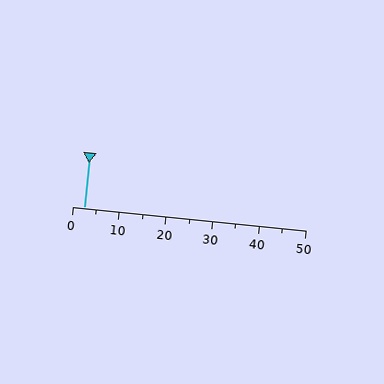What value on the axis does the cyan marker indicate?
The marker indicates approximately 2.5.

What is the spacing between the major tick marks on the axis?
The major ticks are spaced 10 apart.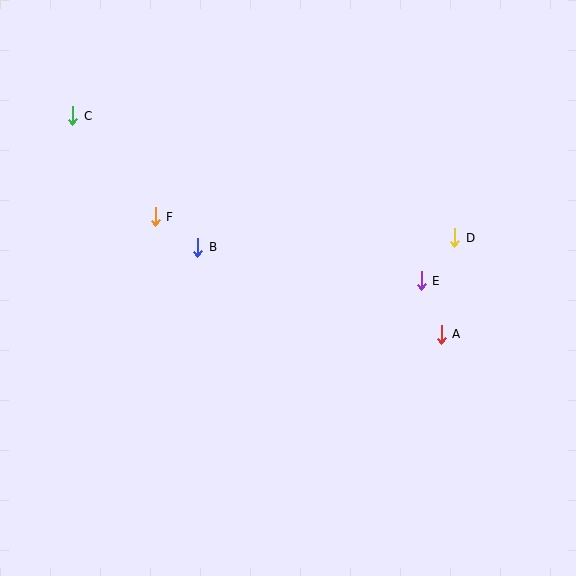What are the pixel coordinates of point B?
Point B is at (198, 247).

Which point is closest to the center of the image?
Point B at (198, 247) is closest to the center.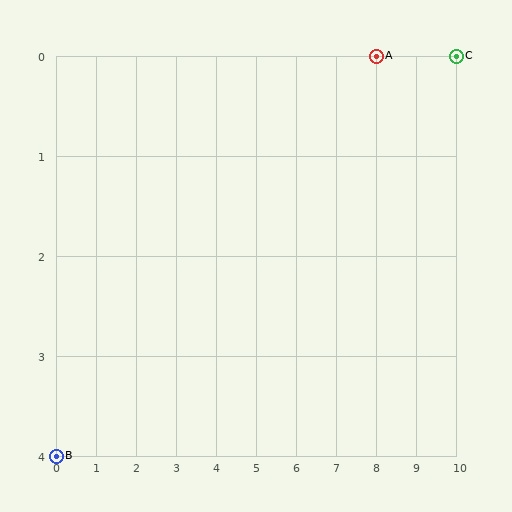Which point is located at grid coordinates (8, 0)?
Point A is at (8, 0).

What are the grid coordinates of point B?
Point B is at grid coordinates (0, 4).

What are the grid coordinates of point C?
Point C is at grid coordinates (10, 0).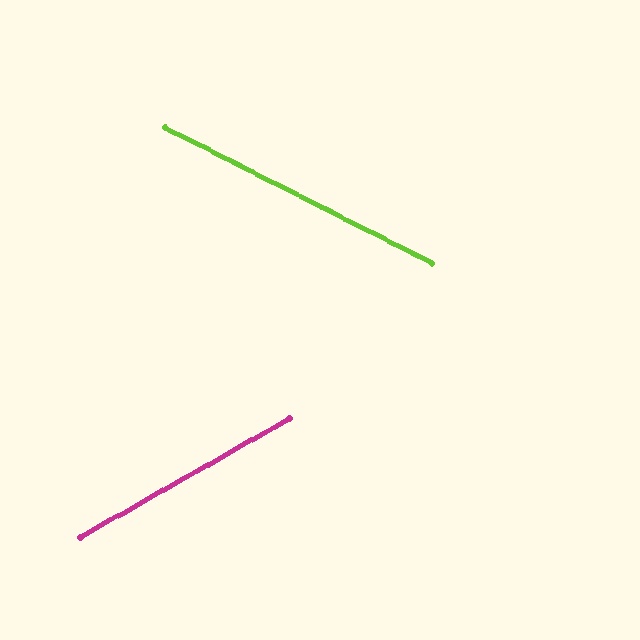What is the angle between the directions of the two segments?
Approximately 56 degrees.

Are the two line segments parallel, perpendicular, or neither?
Neither parallel nor perpendicular — they differ by about 56°.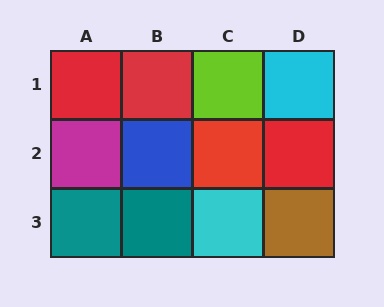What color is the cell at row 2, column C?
Red.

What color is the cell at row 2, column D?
Red.